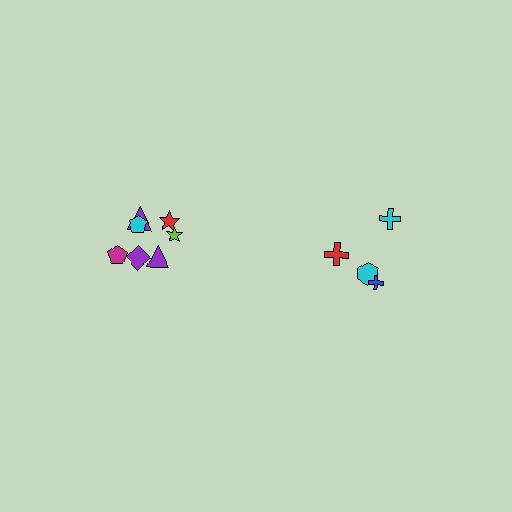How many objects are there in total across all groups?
There are 11 objects.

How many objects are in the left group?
There are 7 objects.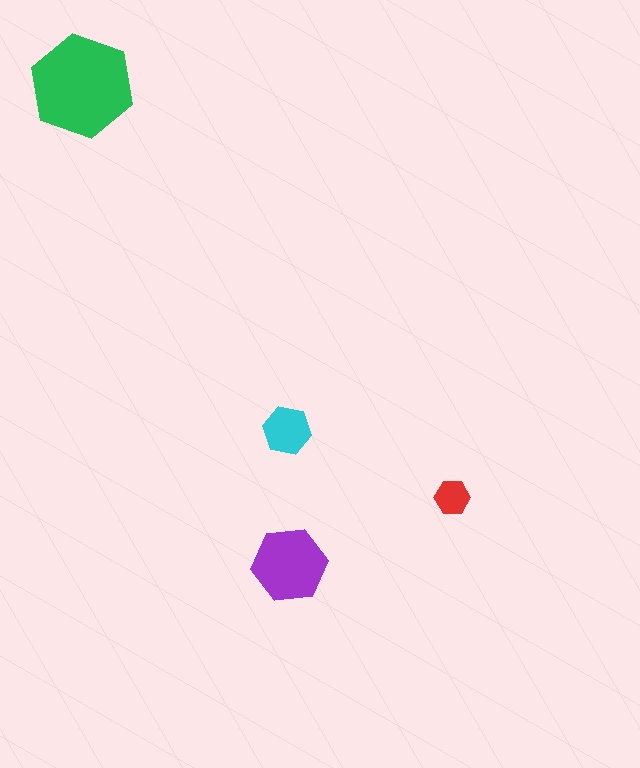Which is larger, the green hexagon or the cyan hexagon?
The green one.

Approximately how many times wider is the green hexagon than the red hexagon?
About 3 times wider.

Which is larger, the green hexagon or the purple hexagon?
The green one.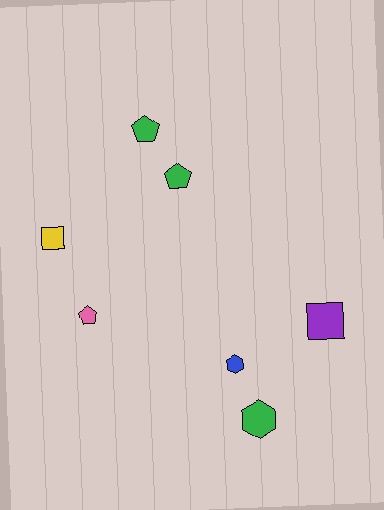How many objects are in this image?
There are 7 objects.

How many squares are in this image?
There are 2 squares.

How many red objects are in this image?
There are no red objects.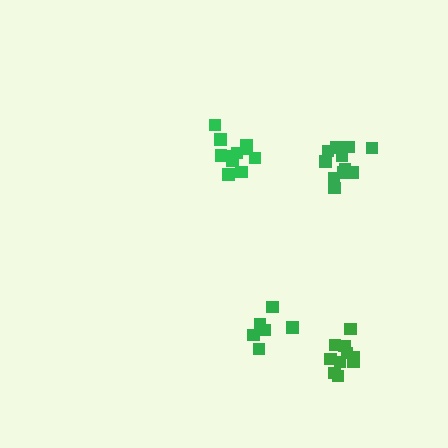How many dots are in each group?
Group 1: 12 dots, Group 2: 6 dots, Group 3: 12 dots, Group 4: 10 dots (40 total).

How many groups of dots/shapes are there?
There are 4 groups.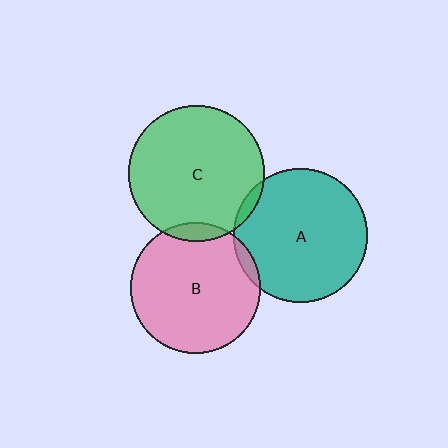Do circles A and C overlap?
Yes.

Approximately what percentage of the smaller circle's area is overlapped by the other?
Approximately 5%.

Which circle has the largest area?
Circle C (green).